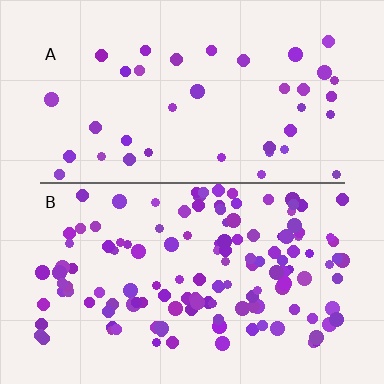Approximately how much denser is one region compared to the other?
Approximately 3.3× — region B over region A.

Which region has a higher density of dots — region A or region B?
B (the bottom).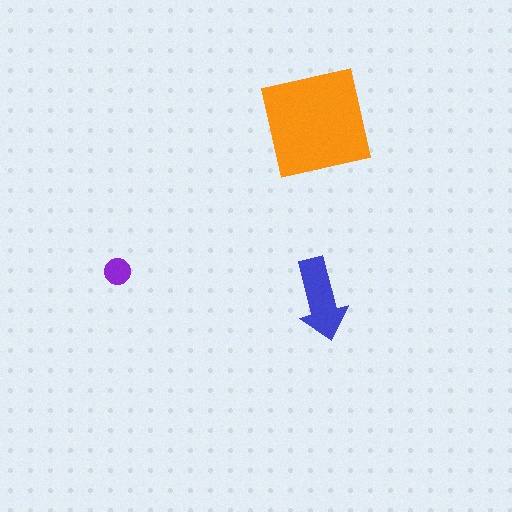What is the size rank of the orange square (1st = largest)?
1st.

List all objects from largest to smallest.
The orange square, the blue arrow, the purple circle.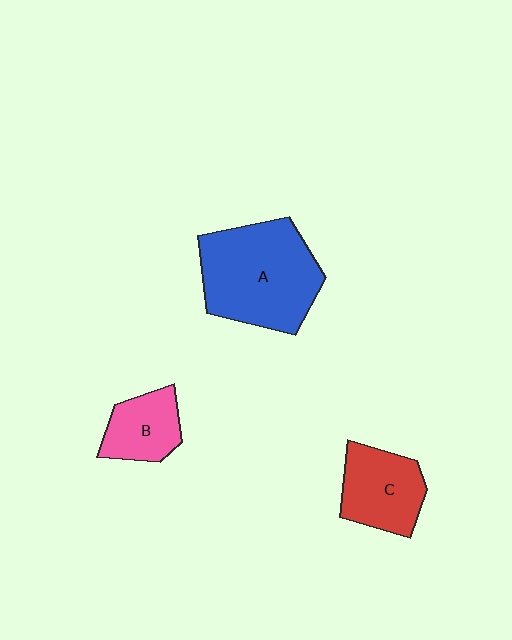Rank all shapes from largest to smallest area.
From largest to smallest: A (blue), C (red), B (pink).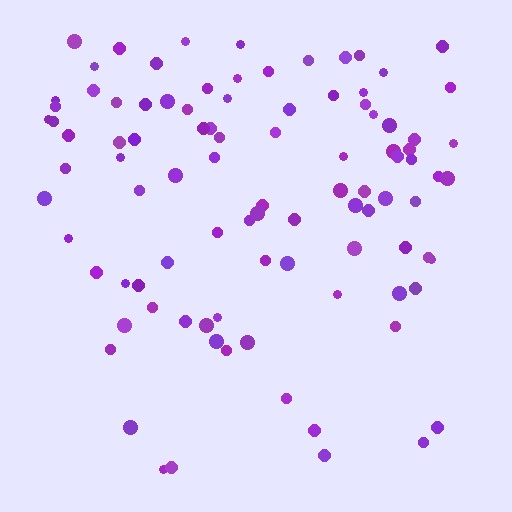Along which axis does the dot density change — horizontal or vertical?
Vertical.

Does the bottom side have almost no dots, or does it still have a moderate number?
Still a moderate number, just noticeably fewer than the top.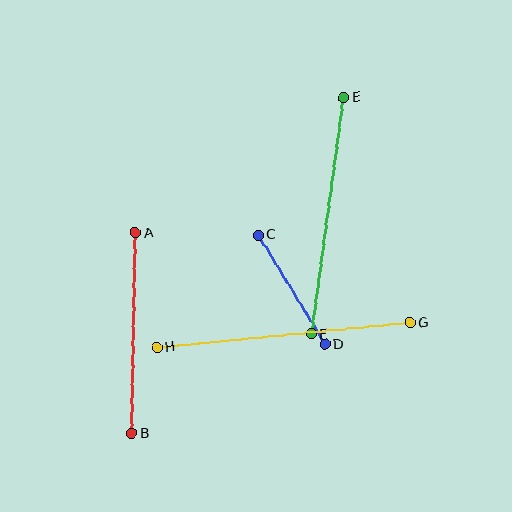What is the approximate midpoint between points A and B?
The midpoint is at approximately (134, 333) pixels.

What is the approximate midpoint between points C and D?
The midpoint is at approximately (291, 290) pixels.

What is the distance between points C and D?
The distance is approximately 128 pixels.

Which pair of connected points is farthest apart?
Points G and H are farthest apart.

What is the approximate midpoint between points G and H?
The midpoint is at approximately (283, 335) pixels.